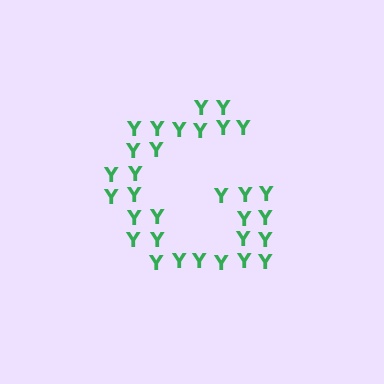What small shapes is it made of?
It is made of small letter Y's.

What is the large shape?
The large shape is the letter G.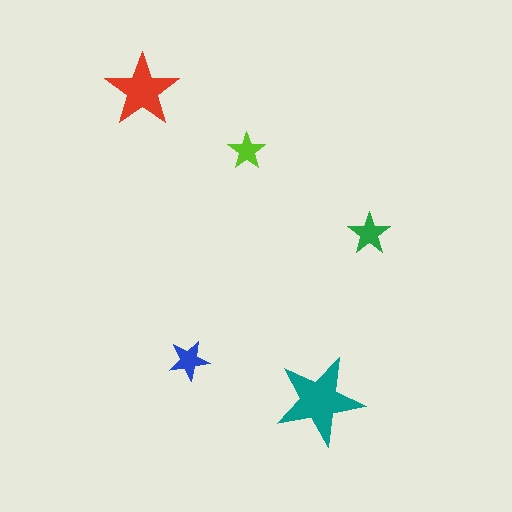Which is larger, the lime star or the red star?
The red one.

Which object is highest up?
The red star is topmost.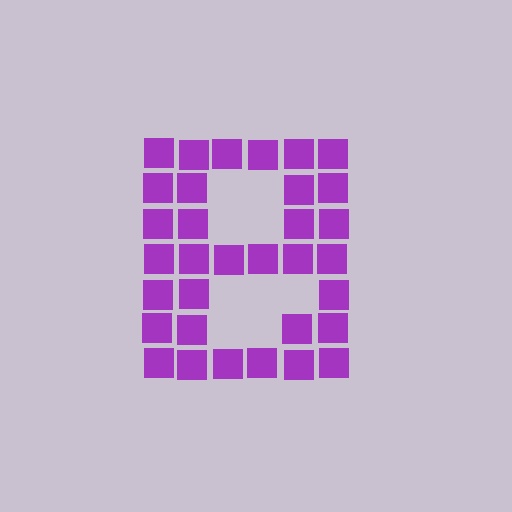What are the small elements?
The small elements are squares.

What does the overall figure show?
The overall figure shows the letter B.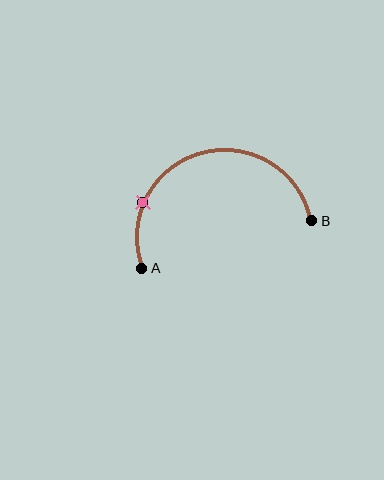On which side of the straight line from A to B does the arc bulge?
The arc bulges above the straight line connecting A and B.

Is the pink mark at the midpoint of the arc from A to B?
No. The pink mark lies on the arc but is closer to endpoint A. The arc midpoint would be at the point on the curve equidistant along the arc from both A and B.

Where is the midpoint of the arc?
The arc midpoint is the point on the curve farthest from the straight line joining A and B. It sits above that line.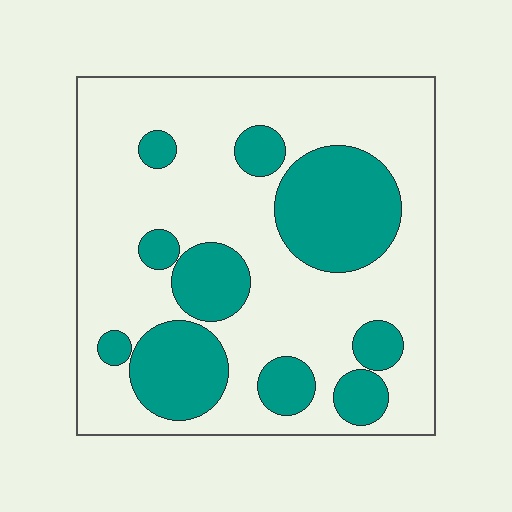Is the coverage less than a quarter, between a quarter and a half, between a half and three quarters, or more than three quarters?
Between a quarter and a half.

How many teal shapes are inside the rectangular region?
10.